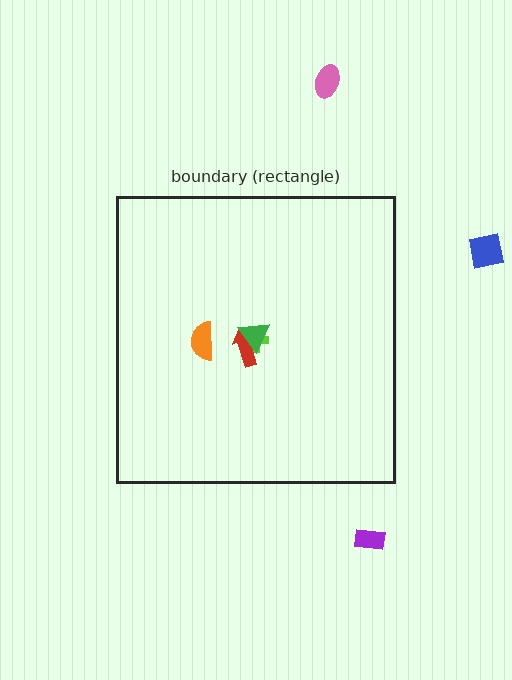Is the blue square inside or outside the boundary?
Outside.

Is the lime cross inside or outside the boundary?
Inside.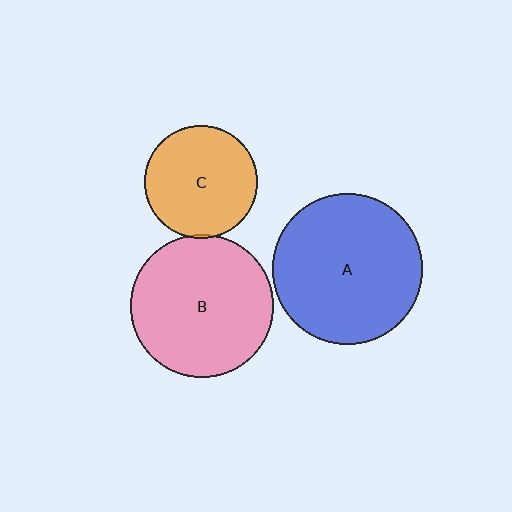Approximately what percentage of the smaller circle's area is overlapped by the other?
Approximately 5%.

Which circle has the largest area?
Circle A (blue).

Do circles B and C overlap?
Yes.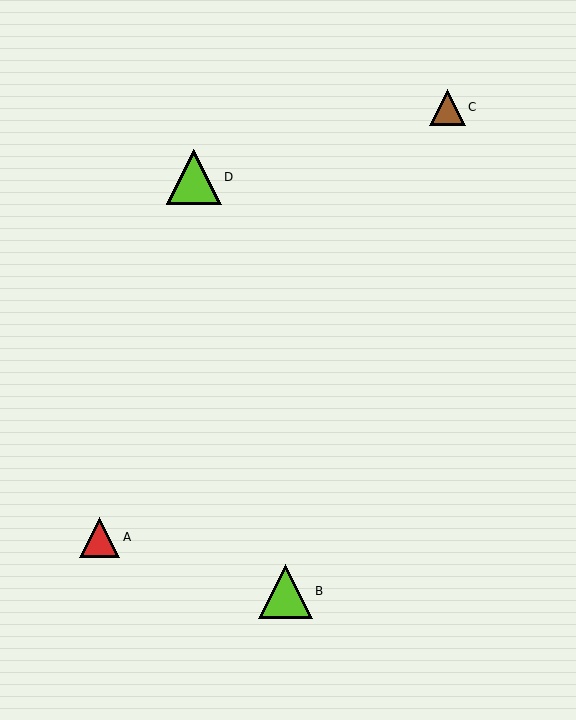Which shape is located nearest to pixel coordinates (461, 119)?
The brown triangle (labeled C) at (447, 107) is nearest to that location.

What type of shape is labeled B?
Shape B is a lime triangle.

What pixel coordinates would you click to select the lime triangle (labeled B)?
Click at (285, 591) to select the lime triangle B.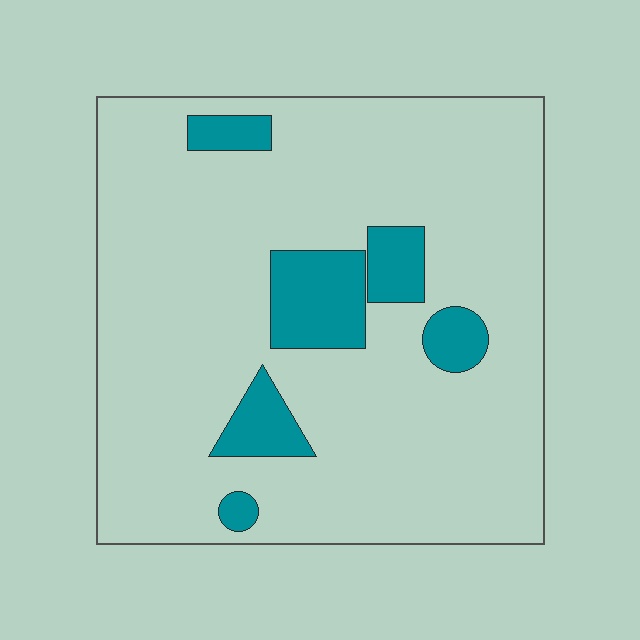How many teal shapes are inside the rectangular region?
6.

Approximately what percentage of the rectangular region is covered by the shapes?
Approximately 15%.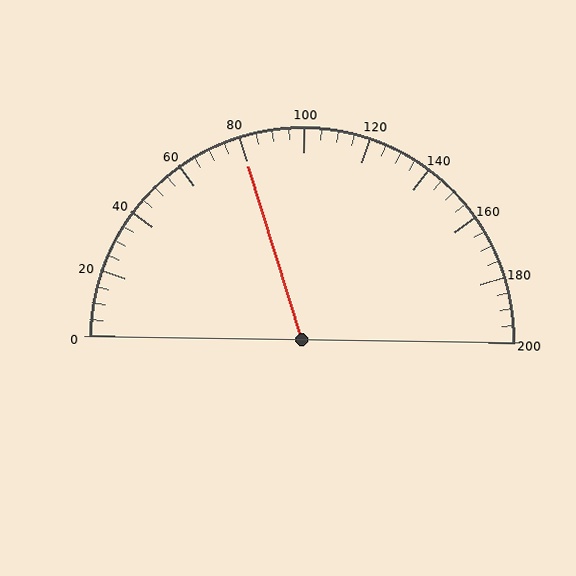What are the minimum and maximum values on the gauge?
The gauge ranges from 0 to 200.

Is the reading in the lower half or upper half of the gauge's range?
The reading is in the lower half of the range (0 to 200).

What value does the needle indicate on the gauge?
The needle indicates approximately 80.